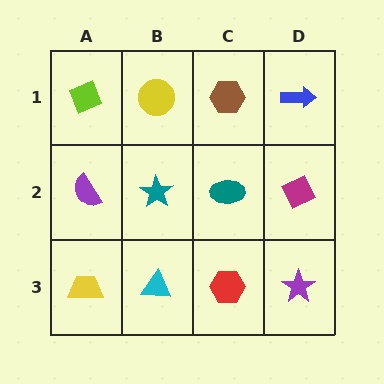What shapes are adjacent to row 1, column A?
A purple semicircle (row 2, column A), a yellow circle (row 1, column B).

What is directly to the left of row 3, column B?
A yellow trapezoid.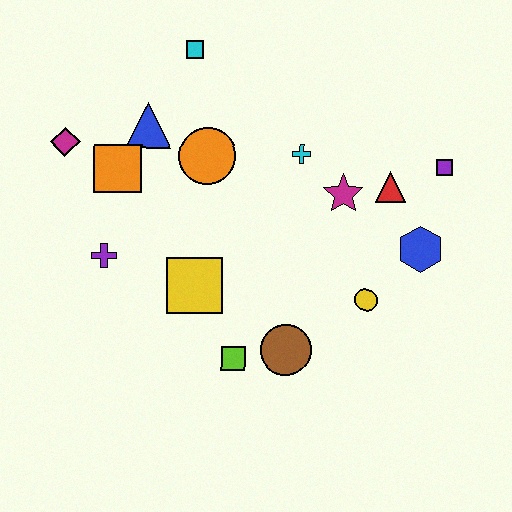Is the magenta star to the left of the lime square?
No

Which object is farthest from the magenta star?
The magenta diamond is farthest from the magenta star.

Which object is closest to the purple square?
The red triangle is closest to the purple square.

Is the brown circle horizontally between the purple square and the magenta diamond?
Yes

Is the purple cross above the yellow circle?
Yes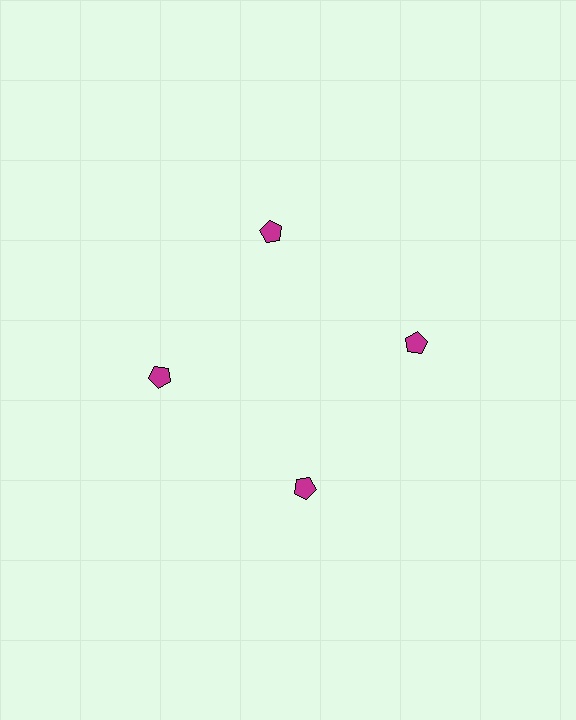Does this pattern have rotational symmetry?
Yes, this pattern has 4-fold rotational symmetry. It looks the same after rotating 90 degrees around the center.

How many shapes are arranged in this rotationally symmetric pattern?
There are 4 shapes, arranged in 4 groups of 1.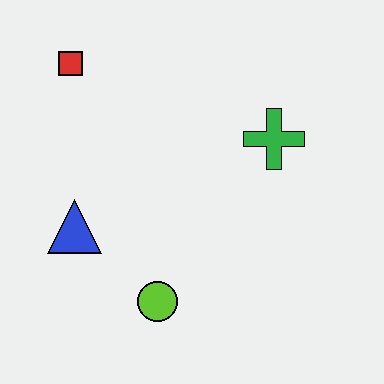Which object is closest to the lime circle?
The blue triangle is closest to the lime circle.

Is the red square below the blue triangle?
No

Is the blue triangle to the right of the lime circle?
No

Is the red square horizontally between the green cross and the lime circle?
No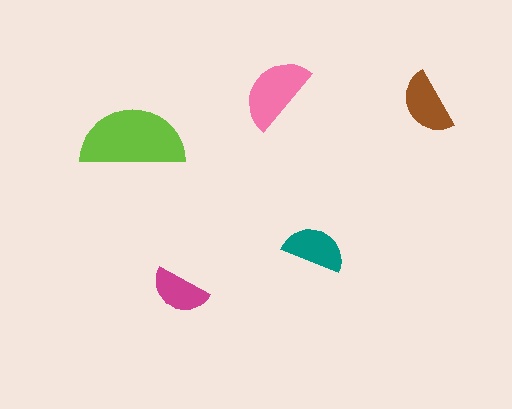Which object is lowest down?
The magenta semicircle is bottommost.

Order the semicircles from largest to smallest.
the lime one, the pink one, the brown one, the teal one, the magenta one.